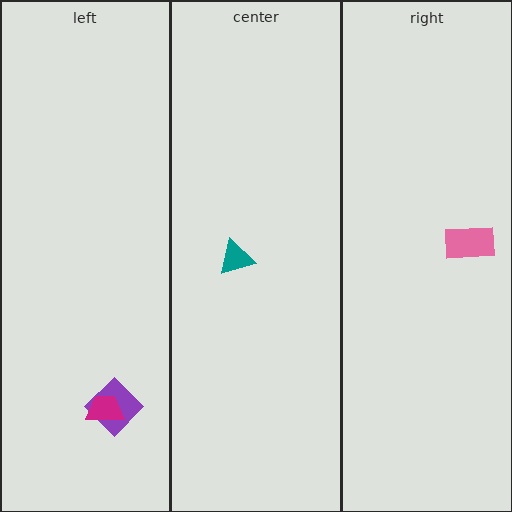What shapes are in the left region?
The purple diamond, the magenta trapezoid.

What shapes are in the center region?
The teal triangle.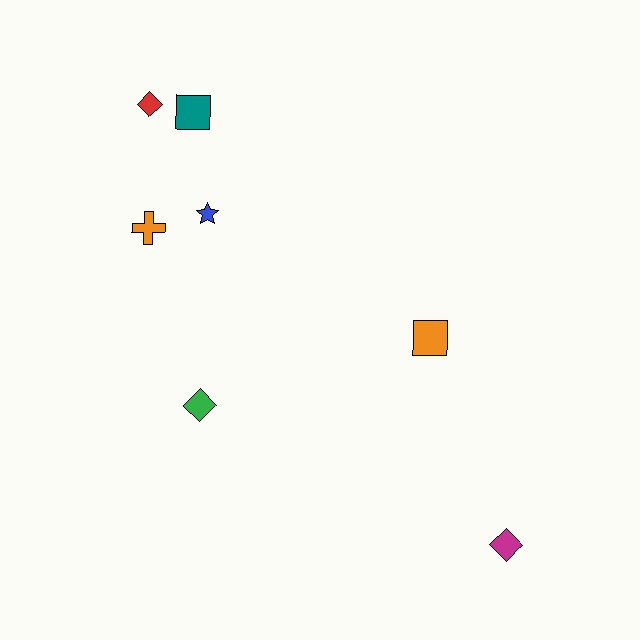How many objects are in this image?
There are 7 objects.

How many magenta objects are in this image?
There is 1 magenta object.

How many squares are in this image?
There are 2 squares.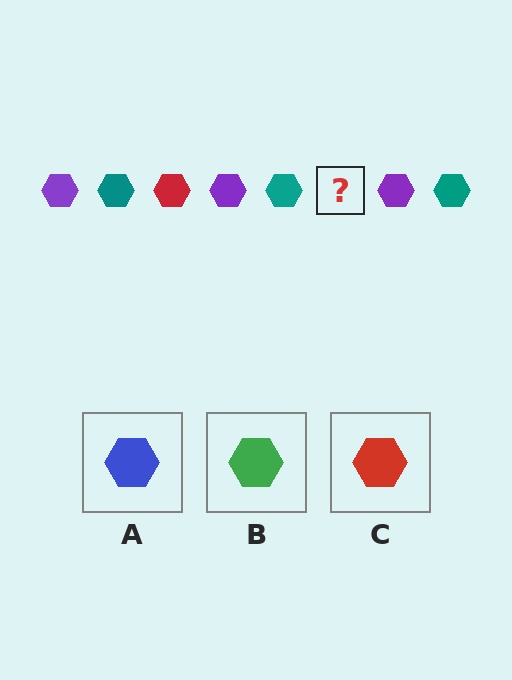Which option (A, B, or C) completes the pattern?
C.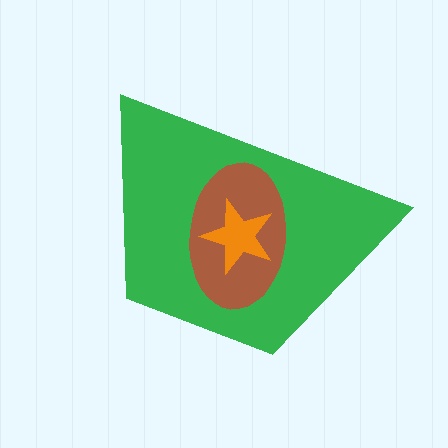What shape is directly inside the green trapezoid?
The brown ellipse.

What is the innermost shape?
The orange star.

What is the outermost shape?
The green trapezoid.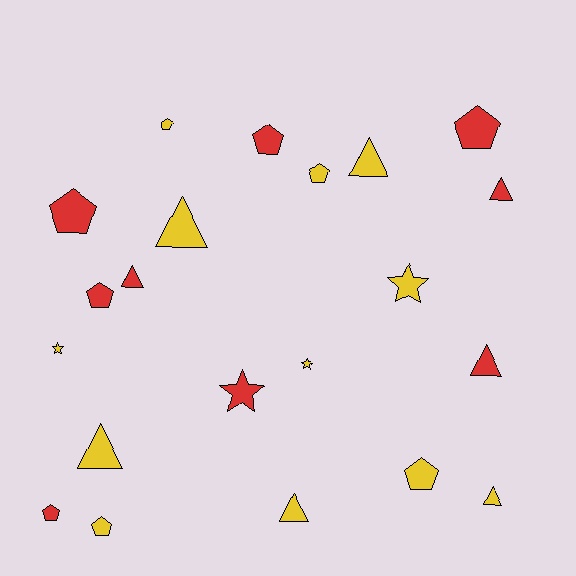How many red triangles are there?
There are 3 red triangles.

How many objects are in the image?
There are 21 objects.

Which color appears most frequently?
Yellow, with 12 objects.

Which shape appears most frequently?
Pentagon, with 9 objects.